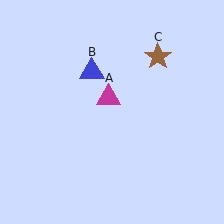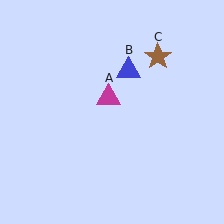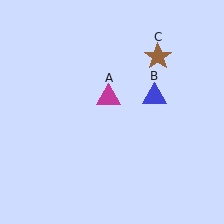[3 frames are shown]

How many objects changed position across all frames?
1 object changed position: blue triangle (object B).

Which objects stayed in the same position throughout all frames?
Magenta triangle (object A) and brown star (object C) remained stationary.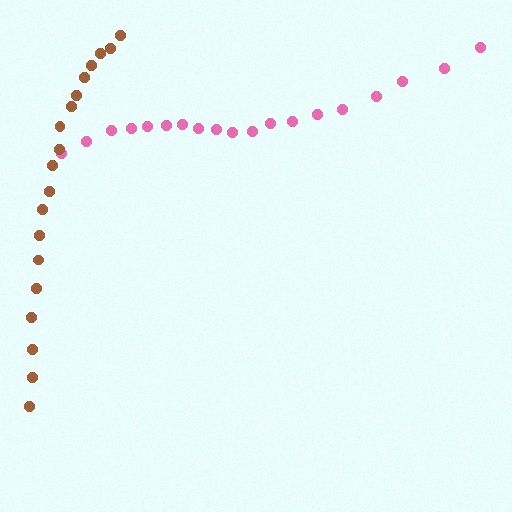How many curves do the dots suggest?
There are 2 distinct paths.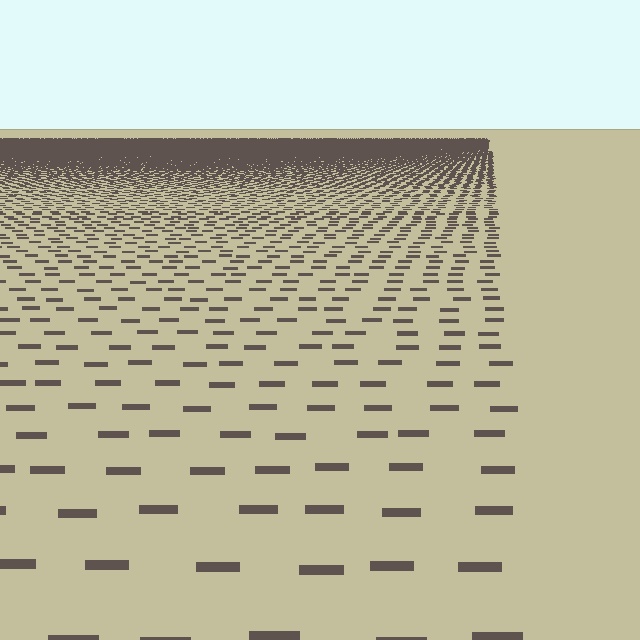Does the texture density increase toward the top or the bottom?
Density increases toward the top.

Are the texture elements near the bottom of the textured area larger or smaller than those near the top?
Larger. Near the bottom, elements are closer to the viewer and appear at a bigger on-screen size.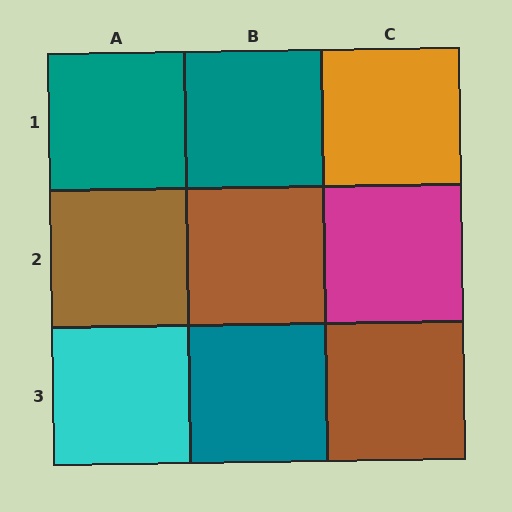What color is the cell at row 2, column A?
Brown.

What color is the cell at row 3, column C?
Brown.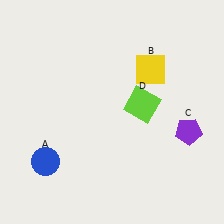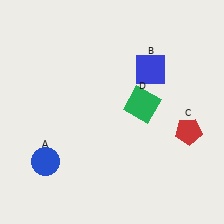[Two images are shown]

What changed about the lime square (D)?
In Image 1, D is lime. In Image 2, it changed to green.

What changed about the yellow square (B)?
In Image 1, B is yellow. In Image 2, it changed to blue.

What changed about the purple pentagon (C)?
In Image 1, C is purple. In Image 2, it changed to red.